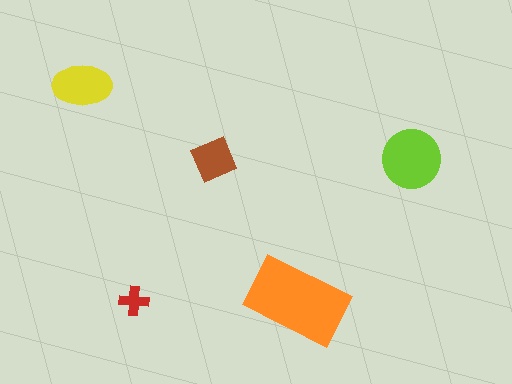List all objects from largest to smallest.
The orange rectangle, the lime circle, the yellow ellipse, the brown diamond, the red cross.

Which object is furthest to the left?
The yellow ellipse is leftmost.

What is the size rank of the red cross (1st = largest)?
5th.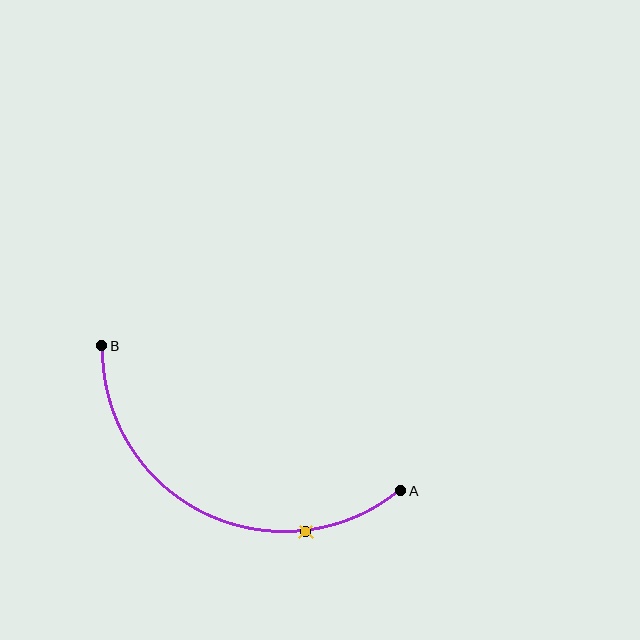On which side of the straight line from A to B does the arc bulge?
The arc bulges below the straight line connecting A and B.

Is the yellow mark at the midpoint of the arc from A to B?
No. The yellow mark lies on the arc but is closer to endpoint A. The arc midpoint would be at the point on the curve equidistant along the arc from both A and B.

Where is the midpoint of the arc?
The arc midpoint is the point on the curve farthest from the straight line joining A and B. It sits below that line.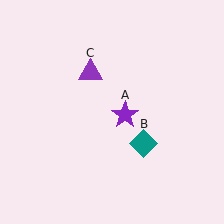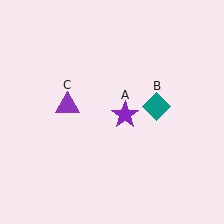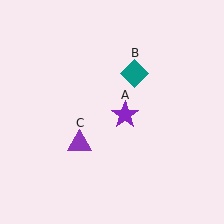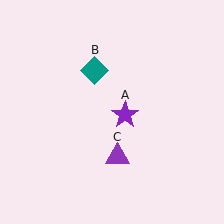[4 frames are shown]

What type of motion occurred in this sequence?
The teal diamond (object B), purple triangle (object C) rotated counterclockwise around the center of the scene.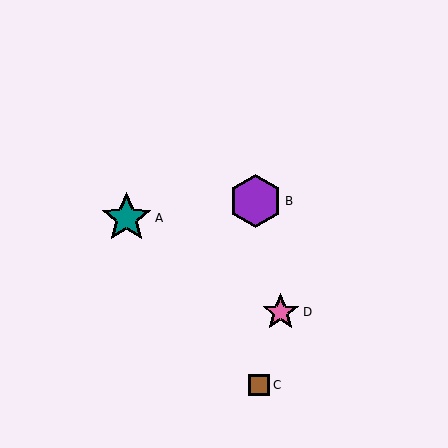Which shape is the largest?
The purple hexagon (labeled B) is the largest.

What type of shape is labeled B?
Shape B is a purple hexagon.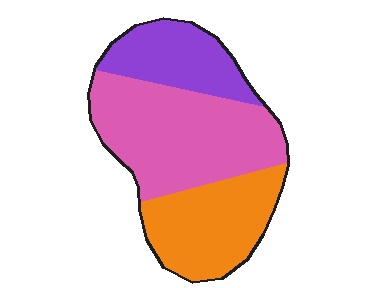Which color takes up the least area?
Purple, at roughly 20%.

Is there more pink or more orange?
Pink.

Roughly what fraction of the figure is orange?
Orange takes up about one third (1/3) of the figure.